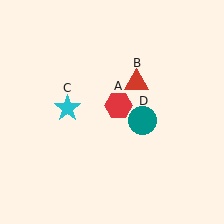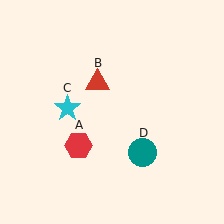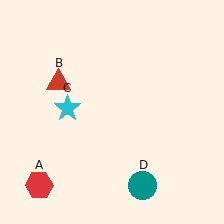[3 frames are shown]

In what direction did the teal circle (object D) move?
The teal circle (object D) moved down.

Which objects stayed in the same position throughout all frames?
Cyan star (object C) remained stationary.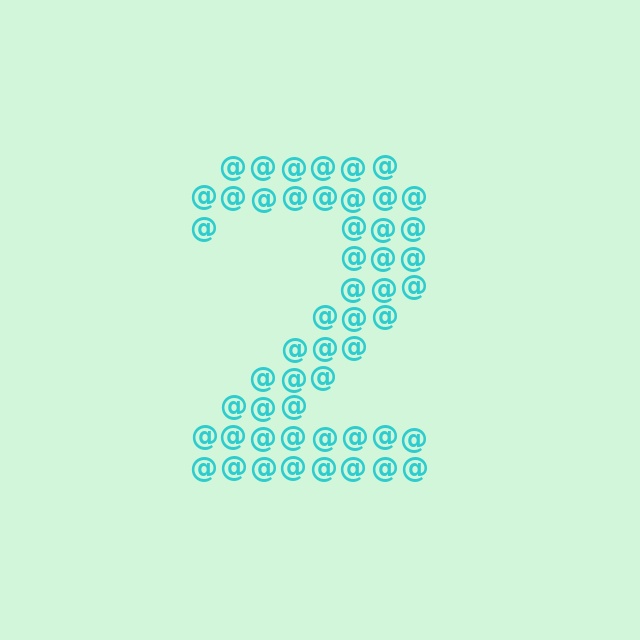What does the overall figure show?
The overall figure shows the digit 2.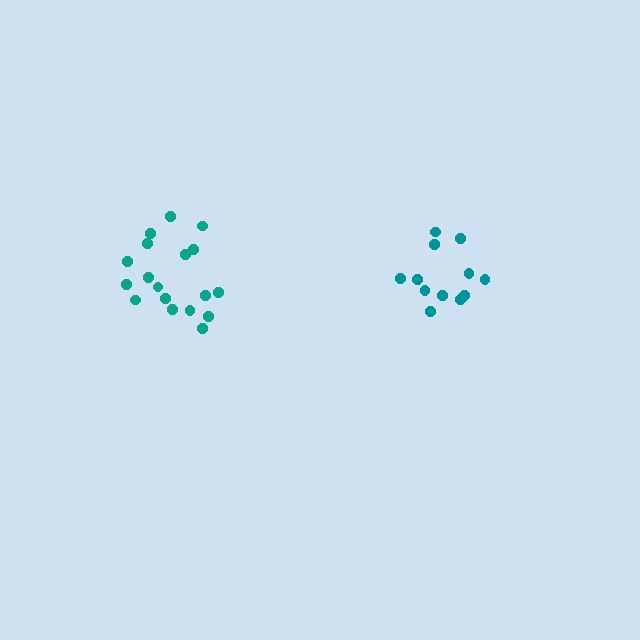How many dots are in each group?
Group 1: 18 dots, Group 2: 12 dots (30 total).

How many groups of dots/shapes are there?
There are 2 groups.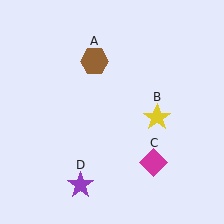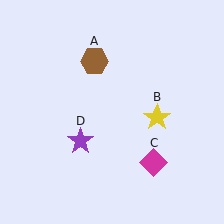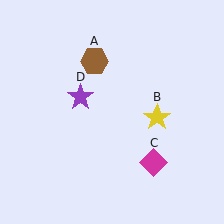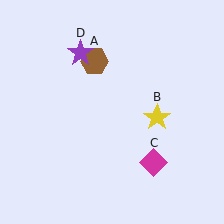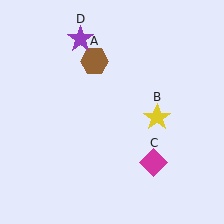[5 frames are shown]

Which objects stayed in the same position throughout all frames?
Brown hexagon (object A) and yellow star (object B) and magenta diamond (object C) remained stationary.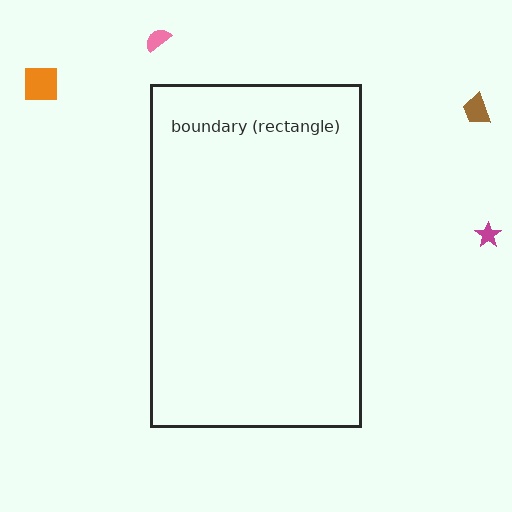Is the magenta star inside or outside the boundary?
Outside.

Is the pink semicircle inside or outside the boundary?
Outside.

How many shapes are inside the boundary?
0 inside, 4 outside.